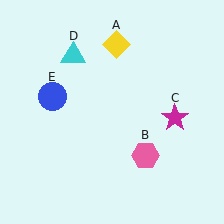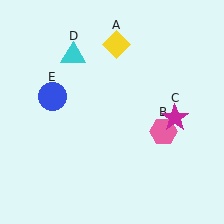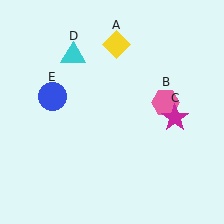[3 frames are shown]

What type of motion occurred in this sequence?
The pink hexagon (object B) rotated counterclockwise around the center of the scene.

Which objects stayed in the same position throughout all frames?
Yellow diamond (object A) and magenta star (object C) and cyan triangle (object D) and blue circle (object E) remained stationary.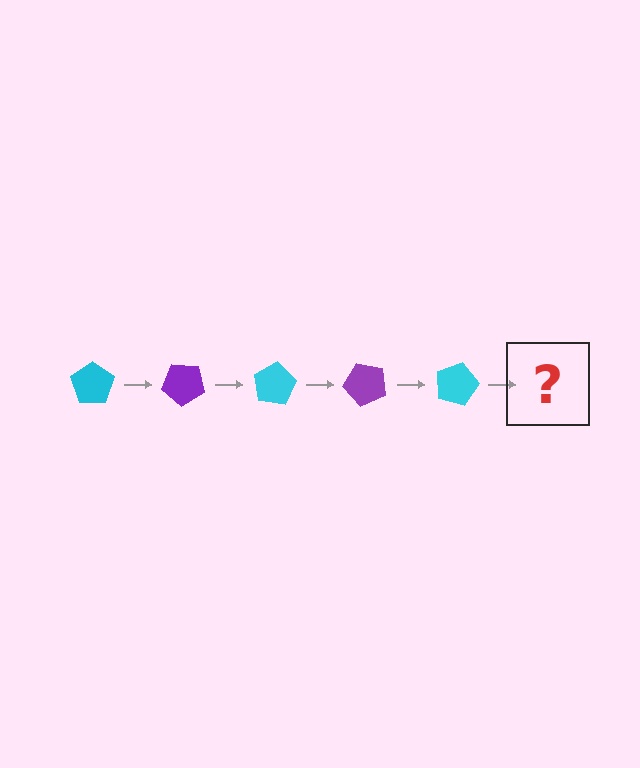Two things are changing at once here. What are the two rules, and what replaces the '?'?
The two rules are that it rotates 40 degrees each step and the color cycles through cyan and purple. The '?' should be a purple pentagon, rotated 200 degrees from the start.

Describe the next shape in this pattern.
It should be a purple pentagon, rotated 200 degrees from the start.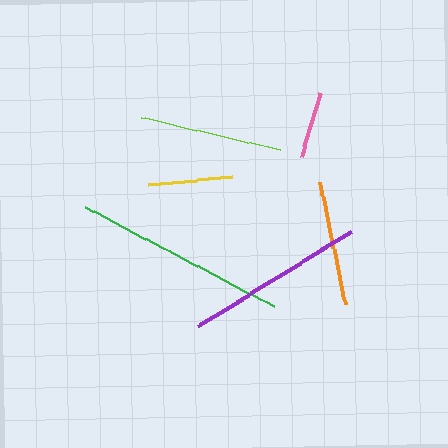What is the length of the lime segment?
The lime segment is approximately 143 pixels long.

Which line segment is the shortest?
The pink line is the shortest at approximately 67 pixels.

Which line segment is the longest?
The green line is the longest at approximately 213 pixels.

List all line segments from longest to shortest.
From longest to shortest: green, purple, lime, orange, yellow, pink.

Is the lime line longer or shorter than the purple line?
The purple line is longer than the lime line.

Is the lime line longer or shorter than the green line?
The green line is longer than the lime line.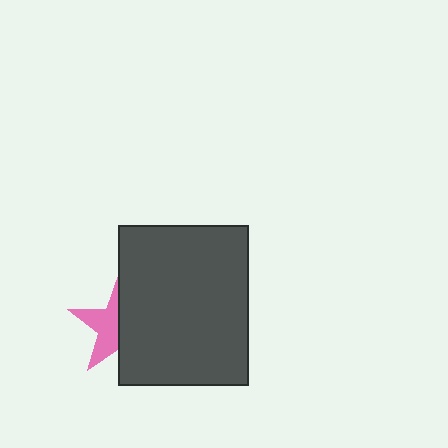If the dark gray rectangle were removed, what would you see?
You would see the complete pink star.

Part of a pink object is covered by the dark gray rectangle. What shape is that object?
It is a star.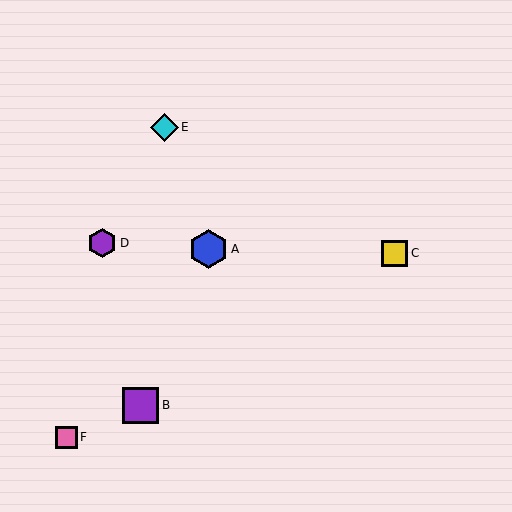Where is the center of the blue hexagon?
The center of the blue hexagon is at (208, 249).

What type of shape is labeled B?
Shape B is a purple square.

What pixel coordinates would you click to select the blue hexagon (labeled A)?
Click at (208, 249) to select the blue hexagon A.